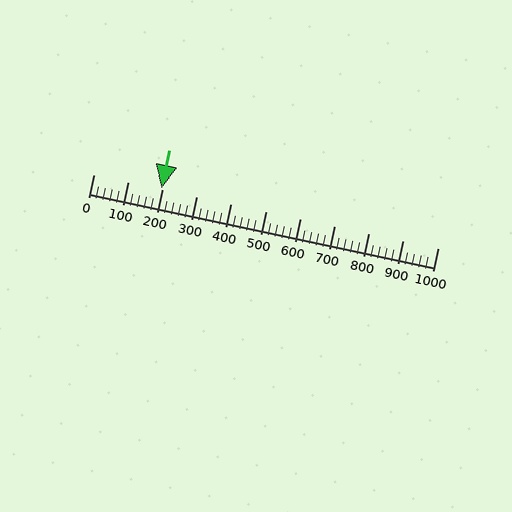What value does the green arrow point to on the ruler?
The green arrow points to approximately 198.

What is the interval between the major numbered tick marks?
The major tick marks are spaced 100 units apart.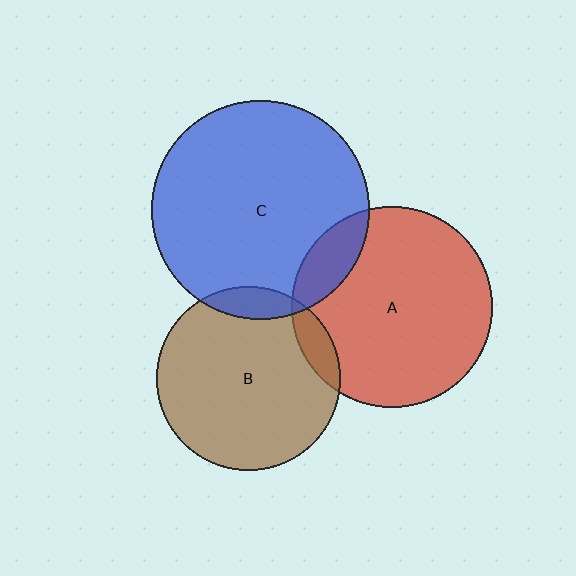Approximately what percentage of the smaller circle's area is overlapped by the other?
Approximately 10%.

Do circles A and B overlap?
Yes.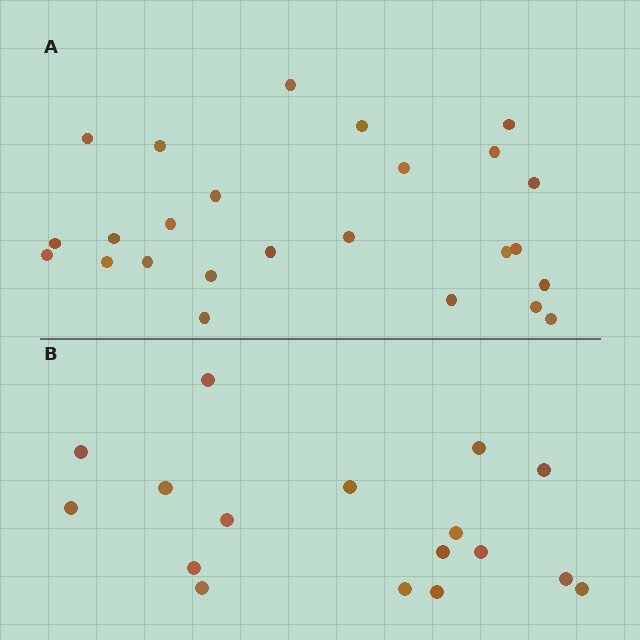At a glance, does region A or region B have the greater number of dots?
Region A (the top region) has more dots.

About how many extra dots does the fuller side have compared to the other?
Region A has roughly 8 or so more dots than region B.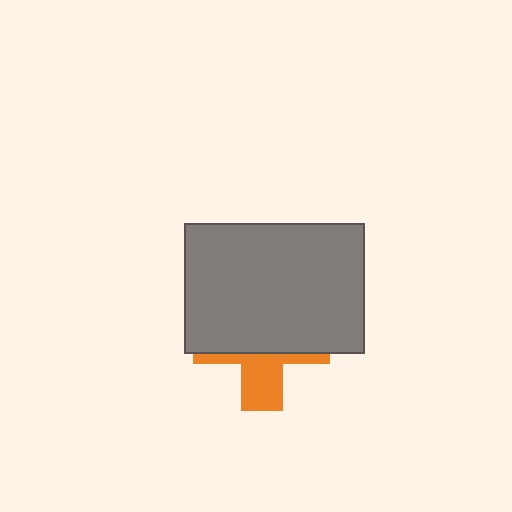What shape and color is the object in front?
The object in front is a gray rectangle.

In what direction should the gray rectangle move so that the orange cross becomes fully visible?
The gray rectangle should move up. That is the shortest direction to clear the overlap and leave the orange cross fully visible.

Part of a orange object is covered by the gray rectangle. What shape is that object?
It is a cross.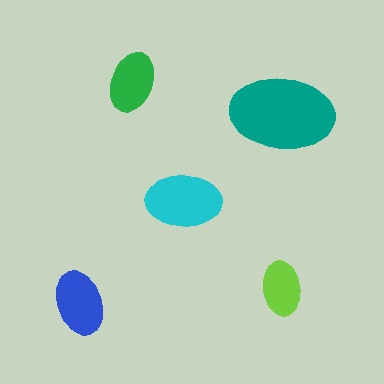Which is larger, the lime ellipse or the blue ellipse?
The blue one.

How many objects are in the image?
There are 5 objects in the image.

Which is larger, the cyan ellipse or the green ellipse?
The cyan one.